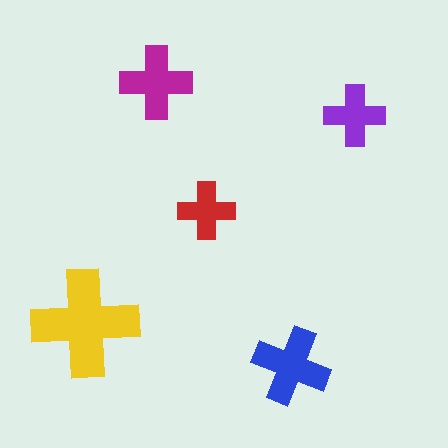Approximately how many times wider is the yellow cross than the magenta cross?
About 1.5 times wider.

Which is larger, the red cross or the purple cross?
The purple one.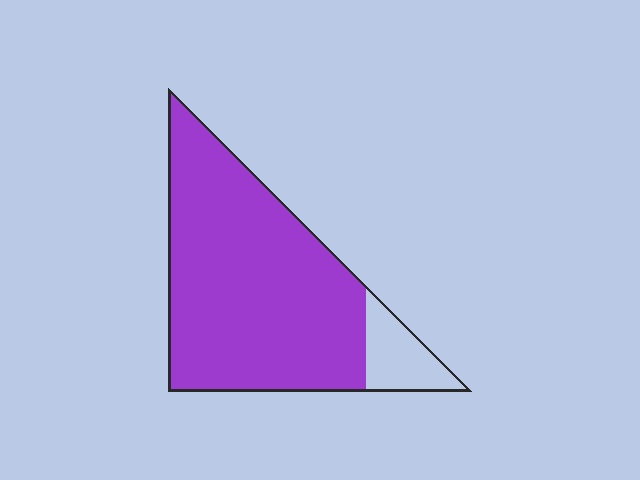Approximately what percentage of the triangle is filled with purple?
Approximately 90%.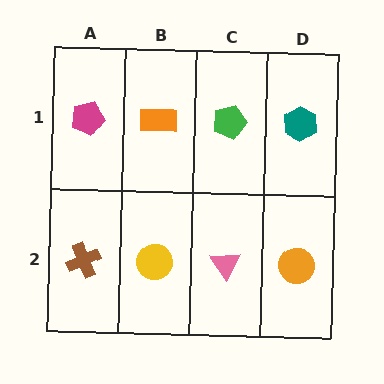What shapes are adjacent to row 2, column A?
A magenta pentagon (row 1, column A), a yellow circle (row 2, column B).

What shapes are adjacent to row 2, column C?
A green pentagon (row 1, column C), a yellow circle (row 2, column B), an orange circle (row 2, column D).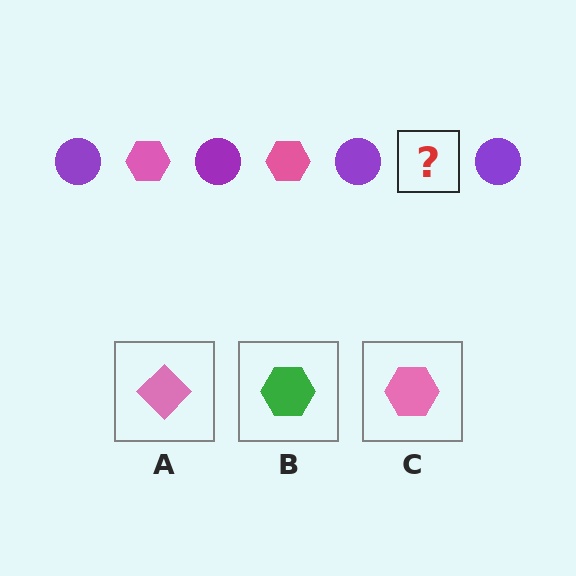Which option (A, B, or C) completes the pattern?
C.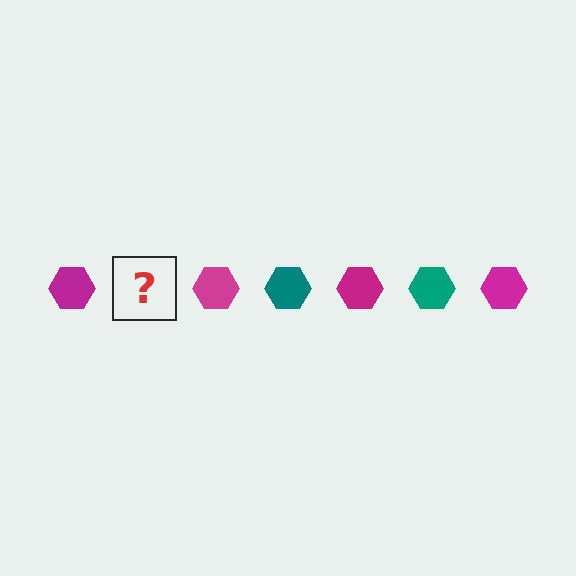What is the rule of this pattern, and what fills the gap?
The rule is that the pattern cycles through magenta, teal hexagons. The gap should be filled with a teal hexagon.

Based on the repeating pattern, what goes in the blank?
The blank should be a teal hexagon.